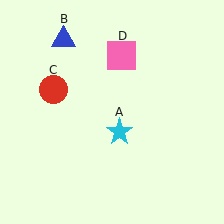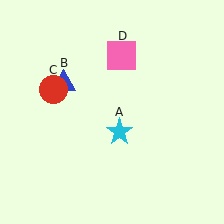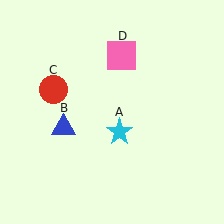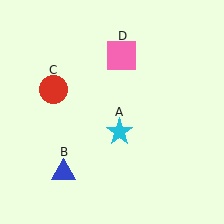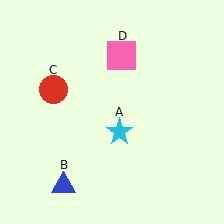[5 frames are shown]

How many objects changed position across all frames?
1 object changed position: blue triangle (object B).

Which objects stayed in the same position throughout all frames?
Cyan star (object A) and red circle (object C) and pink square (object D) remained stationary.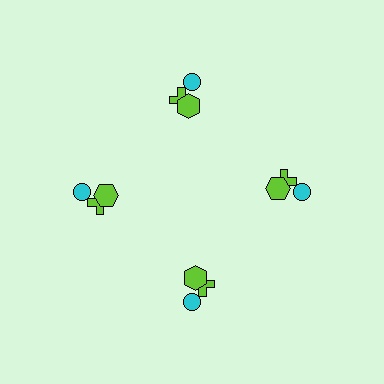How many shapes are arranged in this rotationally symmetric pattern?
There are 12 shapes, arranged in 4 groups of 3.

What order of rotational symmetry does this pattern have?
This pattern has 4-fold rotational symmetry.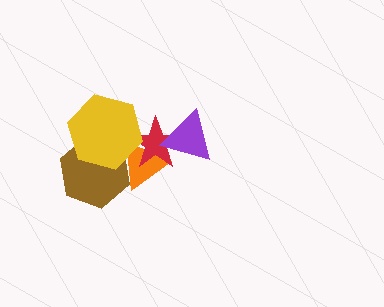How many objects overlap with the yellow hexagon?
3 objects overlap with the yellow hexagon.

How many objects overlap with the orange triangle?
4 objects overlap with the orange triangle.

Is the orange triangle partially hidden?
Yes, it is partially covered by another shape.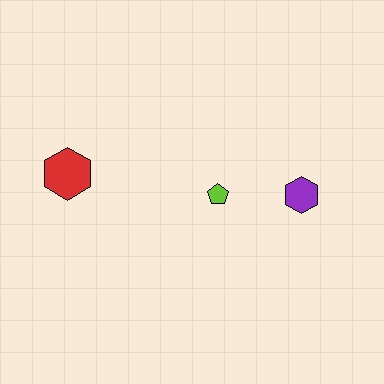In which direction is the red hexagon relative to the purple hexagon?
The red hexagon is to the left of the purple hexagon.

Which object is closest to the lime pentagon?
The purple hexagon is closest to the lime pentagon.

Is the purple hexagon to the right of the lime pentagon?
Yes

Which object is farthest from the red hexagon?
The purple hexagon is farthest from the red hexagon.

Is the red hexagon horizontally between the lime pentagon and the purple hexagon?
No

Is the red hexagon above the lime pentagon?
Yes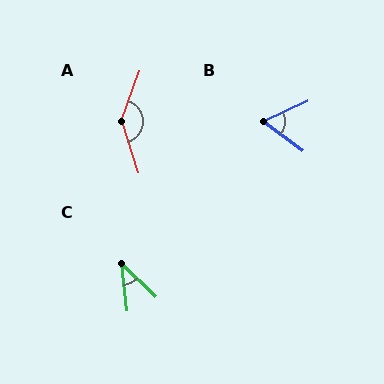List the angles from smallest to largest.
C (40°), B (61°), A (143°).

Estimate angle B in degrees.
Approximately 61 degrees.